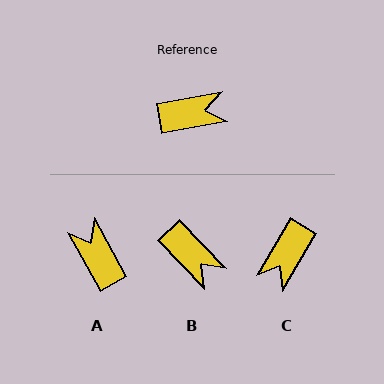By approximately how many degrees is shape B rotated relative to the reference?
Approximately 57 degrees clockwise.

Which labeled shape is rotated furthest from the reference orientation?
C, about 130 degrees away.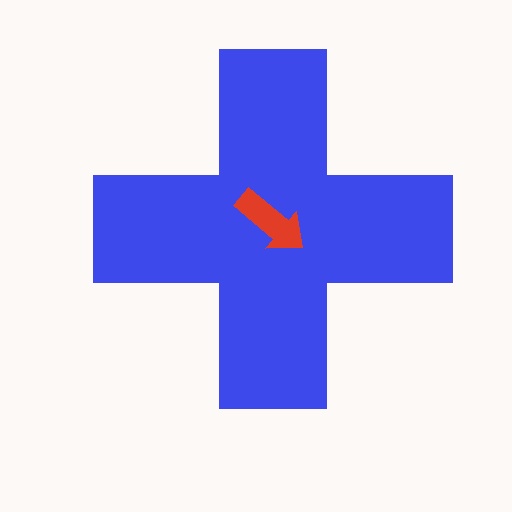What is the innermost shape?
The red arrow.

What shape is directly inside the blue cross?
The red arrow.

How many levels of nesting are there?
2.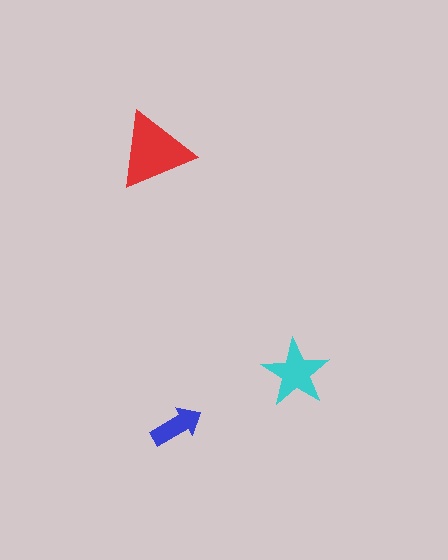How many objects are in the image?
There are 3 objects in the image.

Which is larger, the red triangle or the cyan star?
The red triangle.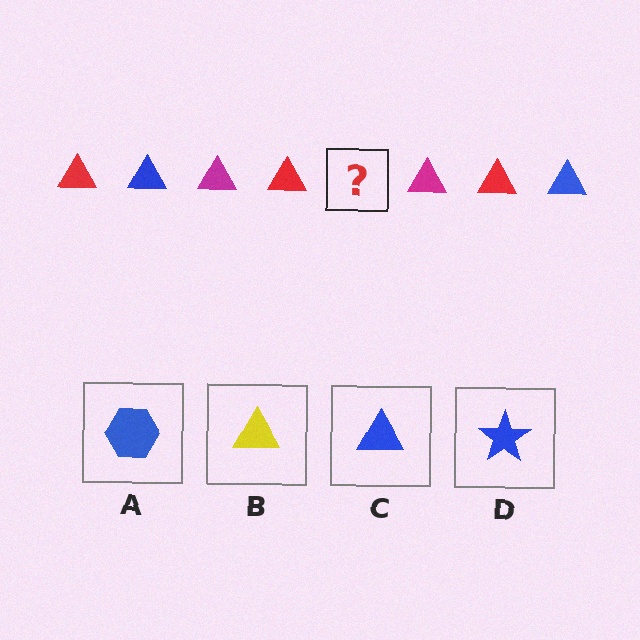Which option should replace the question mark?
Option C.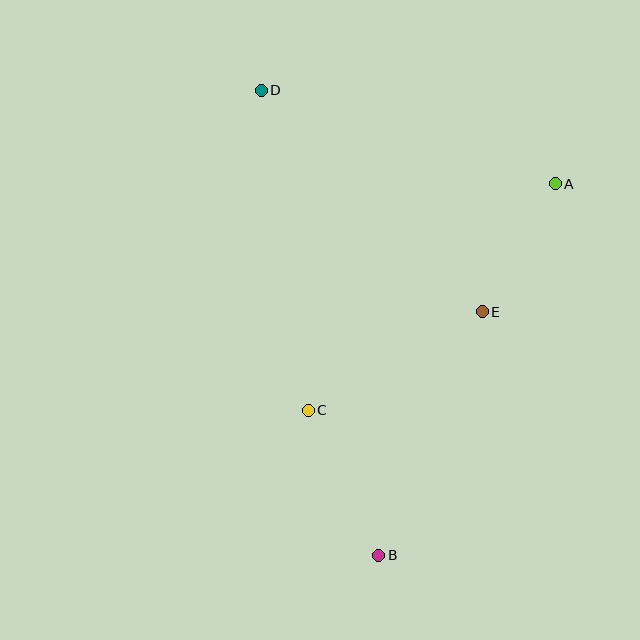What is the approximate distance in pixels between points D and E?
The distance between D and E is approximately 313 pixels.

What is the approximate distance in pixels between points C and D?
The distance between C and D is approximately 324 pixels.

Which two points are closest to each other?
Points A and E are closest to each other.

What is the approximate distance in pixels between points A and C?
The distance between A and C is approximately 335 pixels.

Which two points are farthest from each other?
Points B and D are farthest from each other.